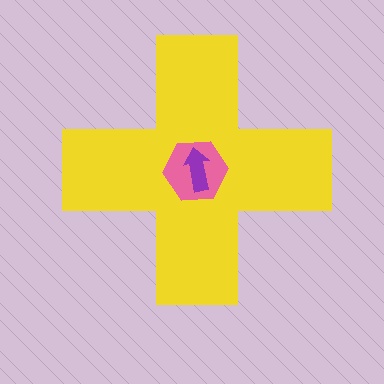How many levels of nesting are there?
3.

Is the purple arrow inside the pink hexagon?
Yes.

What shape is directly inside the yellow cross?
The pink hexagon.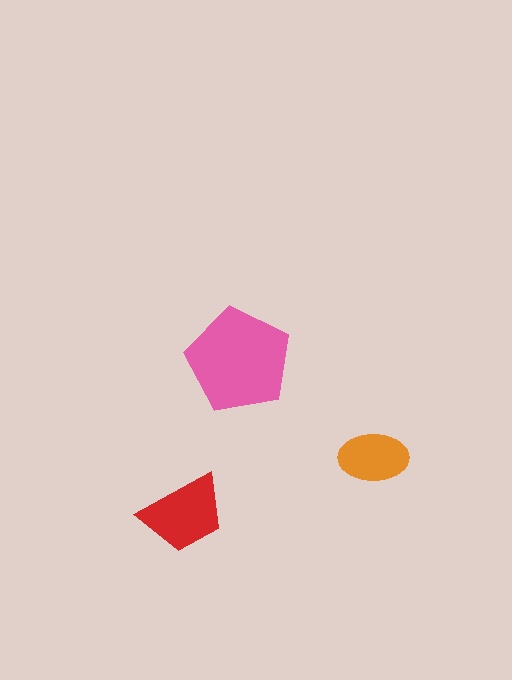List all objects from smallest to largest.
The orange ellipse, the red trapezoid, the pink pentagon.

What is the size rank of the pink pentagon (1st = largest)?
1st.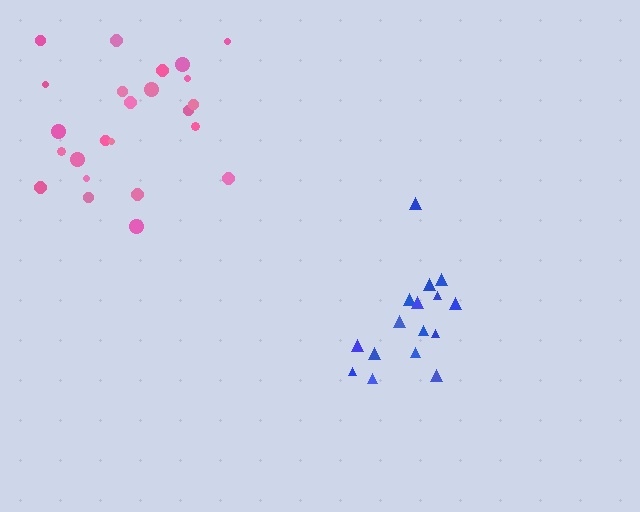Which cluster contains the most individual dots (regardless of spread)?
Pink (24).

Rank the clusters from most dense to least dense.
blue, pink.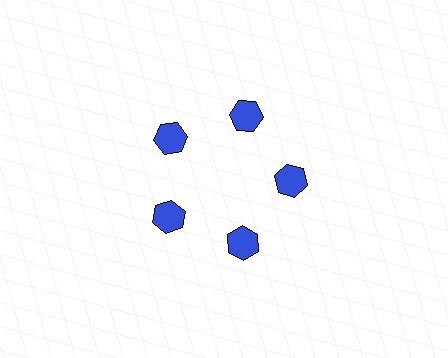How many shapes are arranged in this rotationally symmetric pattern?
There are 5 shapes, arranged in 5 groups of 1.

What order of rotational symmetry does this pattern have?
This pattern has 5-fold rotational symmetry.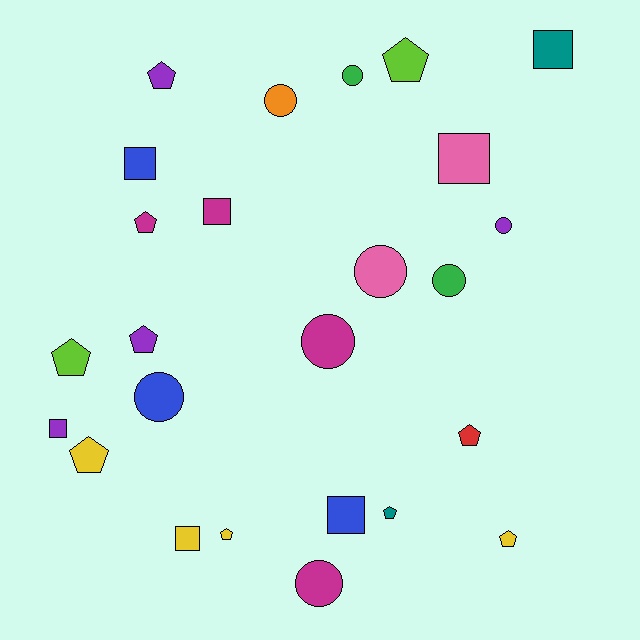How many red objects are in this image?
There is 1 red object.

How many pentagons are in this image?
There are 10 pentagons.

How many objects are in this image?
There are 25 objects.